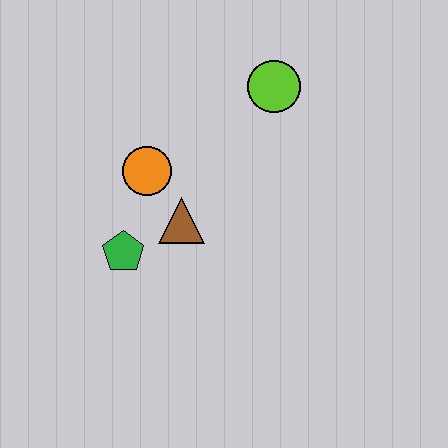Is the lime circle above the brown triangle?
Yes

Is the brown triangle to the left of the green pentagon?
No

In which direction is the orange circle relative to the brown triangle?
The orange circle is above the brown triangle.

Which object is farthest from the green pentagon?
The lime circle is farthest from the green pentagon.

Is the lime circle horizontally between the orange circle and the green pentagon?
No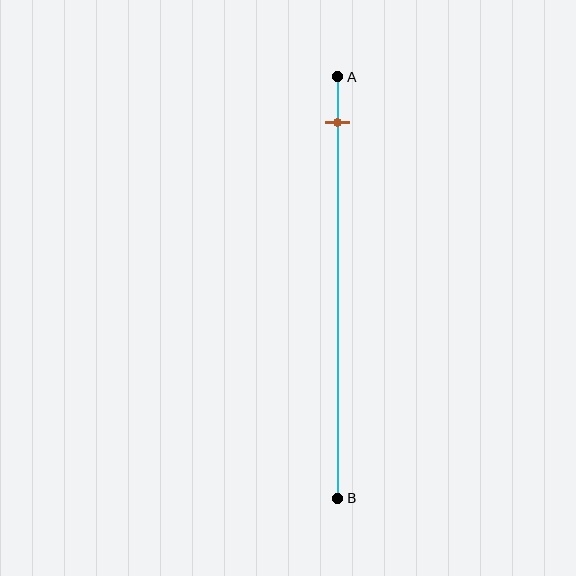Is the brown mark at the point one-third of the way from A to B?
No, the mark is at about 10% from A, not at the 33% one-third point.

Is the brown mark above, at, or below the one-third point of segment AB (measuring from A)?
The brown mark is above the one-third point of segment AB.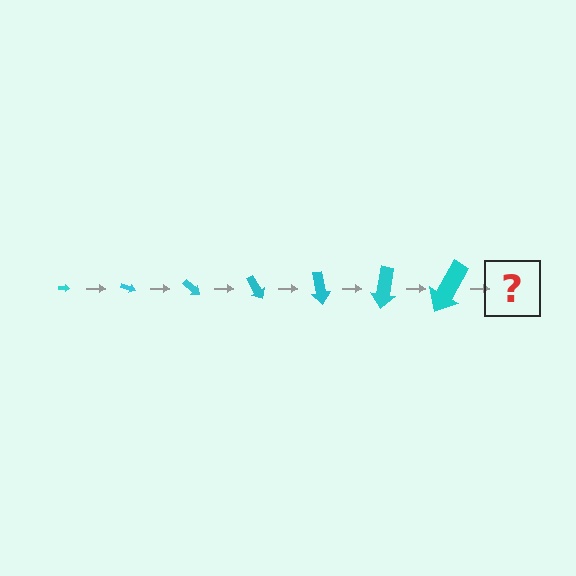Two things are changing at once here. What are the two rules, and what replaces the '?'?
The two rules are that the arrow grows larger each step and it rotates 20 degrees each step. The '?' should be an arrow, larger than the previous one and rotated 140 degrees from the start.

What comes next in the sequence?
The next element should be an arrow, larger than the previous one and rotated 140 degrees from the start.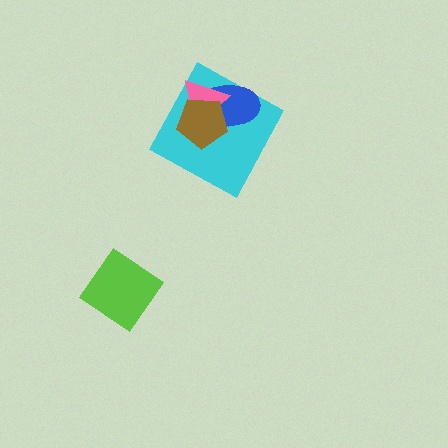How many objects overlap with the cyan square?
3 objects overlap with the cyan square.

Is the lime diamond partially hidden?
No, no other shape covers it.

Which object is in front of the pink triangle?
The brown pentagon is in front of the pink triangle.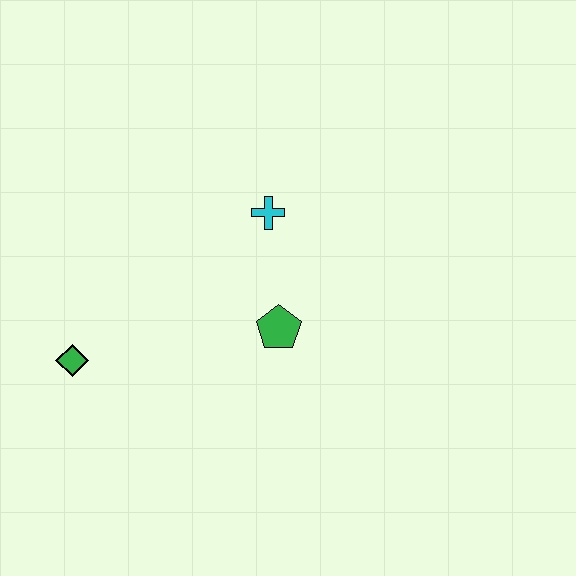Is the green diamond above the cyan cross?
No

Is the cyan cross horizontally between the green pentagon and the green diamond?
Yes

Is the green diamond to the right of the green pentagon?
No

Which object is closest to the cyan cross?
The green pentagon is closest to the cyan cross.